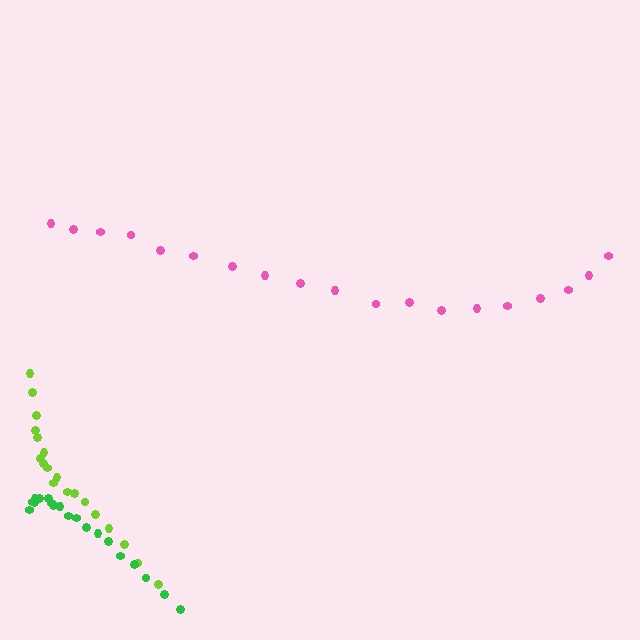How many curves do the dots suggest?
There are 3 distinct paths.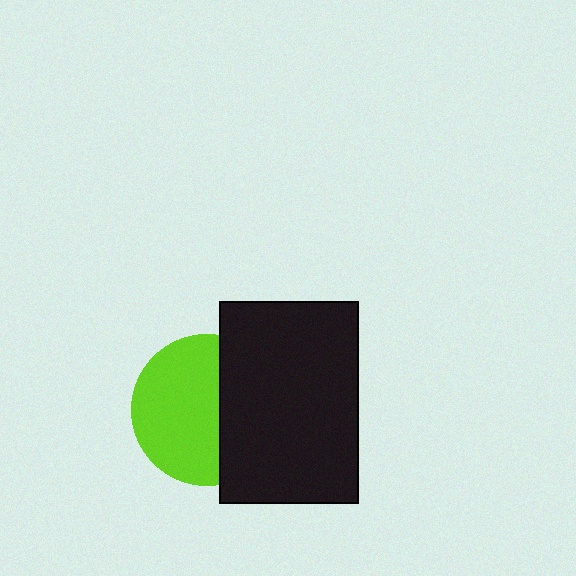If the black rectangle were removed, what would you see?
You would see the complete lime circle.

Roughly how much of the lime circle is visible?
About half of it is visible (roughly 60%).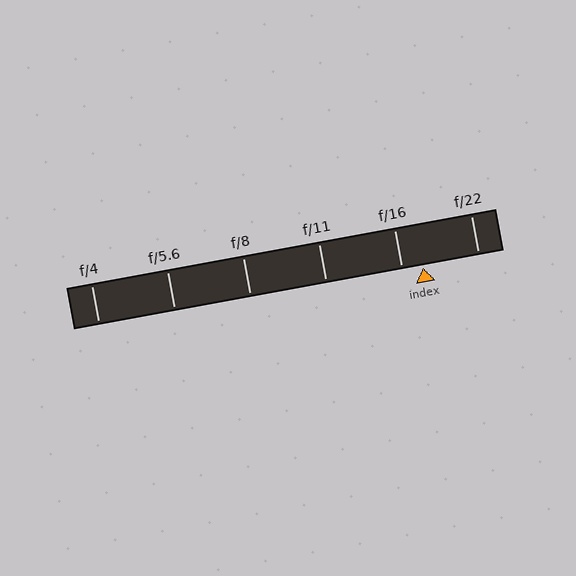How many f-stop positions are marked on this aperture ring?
There are 6 f-stop positions marked.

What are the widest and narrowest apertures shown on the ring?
The widest aperture shown is f/4 and the narrowest is f/22.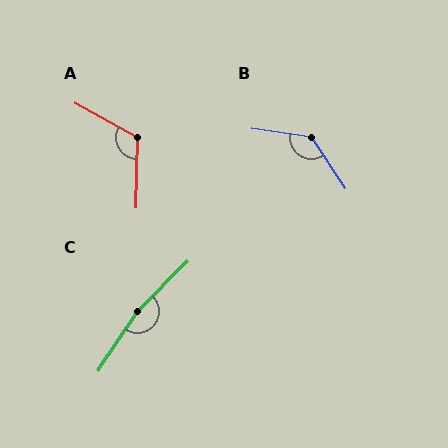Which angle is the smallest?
A, at approximately 117 degrees.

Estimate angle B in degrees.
Approximately 132 degrees.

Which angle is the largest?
C, at approximately 169 degrees.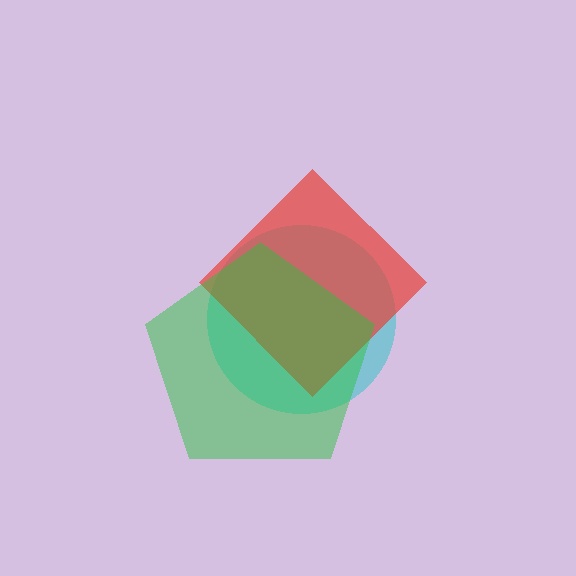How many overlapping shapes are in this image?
There are 3 overlapping shapes in the image.